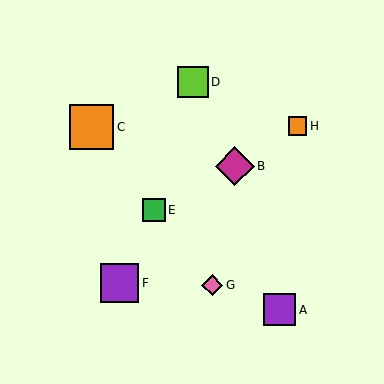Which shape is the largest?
The orange square (labeled C) is the largest.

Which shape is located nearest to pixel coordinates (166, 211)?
The green square (labeled E) at (154, 210) is nearest to that location.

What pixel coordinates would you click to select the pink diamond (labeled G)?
Click at (212, 285) to select the pink diamond G.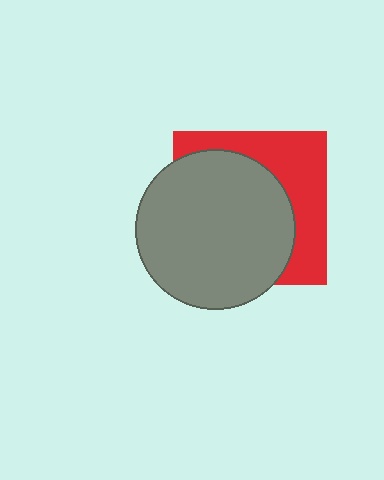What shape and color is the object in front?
The object in front is a gray circle.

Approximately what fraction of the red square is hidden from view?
Roughly 62% of the red square is hidden behind the gray circle.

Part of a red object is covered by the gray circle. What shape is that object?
It is a square.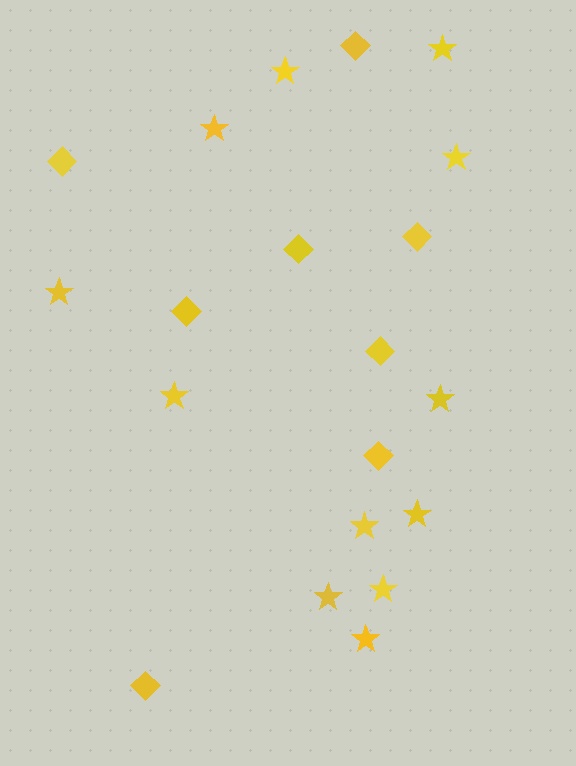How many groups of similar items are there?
There are 2 groups: one group of diamonds (8) and one group of stars (12).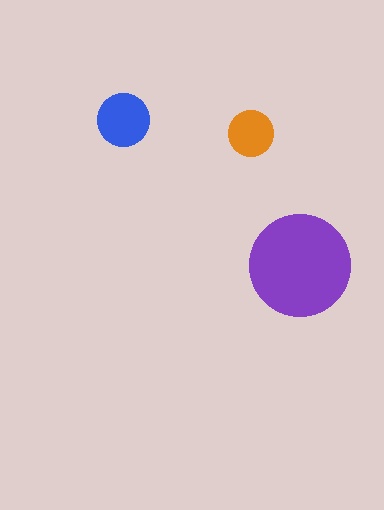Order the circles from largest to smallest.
the purple one, the blue one, the orange one.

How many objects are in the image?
There are 3 objects in the image.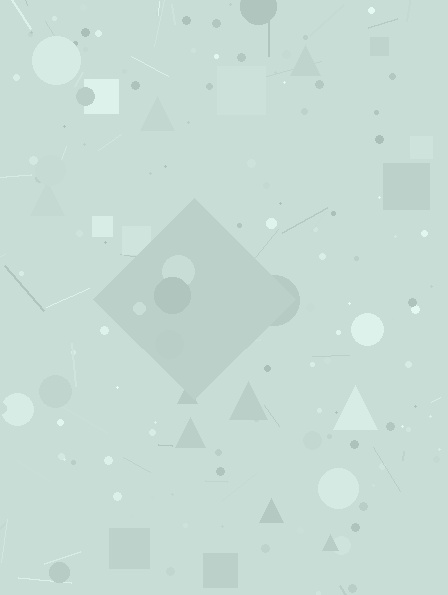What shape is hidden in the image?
A diamond is hidden in the image.